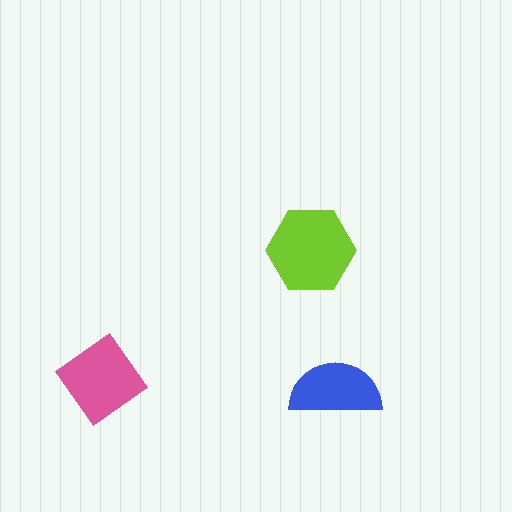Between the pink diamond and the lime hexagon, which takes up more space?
The lime hexagon.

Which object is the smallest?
The blue semicircle.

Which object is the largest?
The lime hexagon.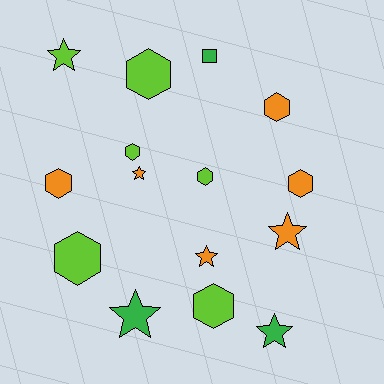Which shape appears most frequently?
Hexagon, with 8 objects.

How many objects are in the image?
There are 15 objects.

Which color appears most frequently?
Lime, with 6 objects.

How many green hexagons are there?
There are no green hexagons.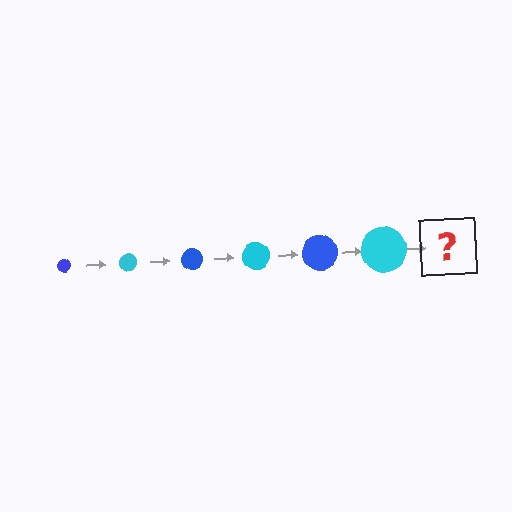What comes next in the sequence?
The next element should be a blue circle, larger than the previous one.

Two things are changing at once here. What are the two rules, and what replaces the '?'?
The two rules are that the circle grows larger each step and the color cycles through blue and cyan. The '?' should be a blue circle, larger than the previous one.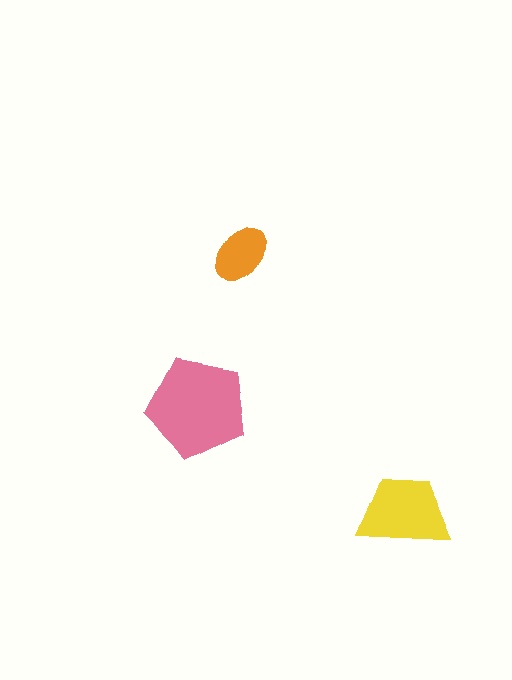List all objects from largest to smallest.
The pink pentagon, the yellow trapezoid, the orange ellipse.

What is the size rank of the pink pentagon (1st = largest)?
1st.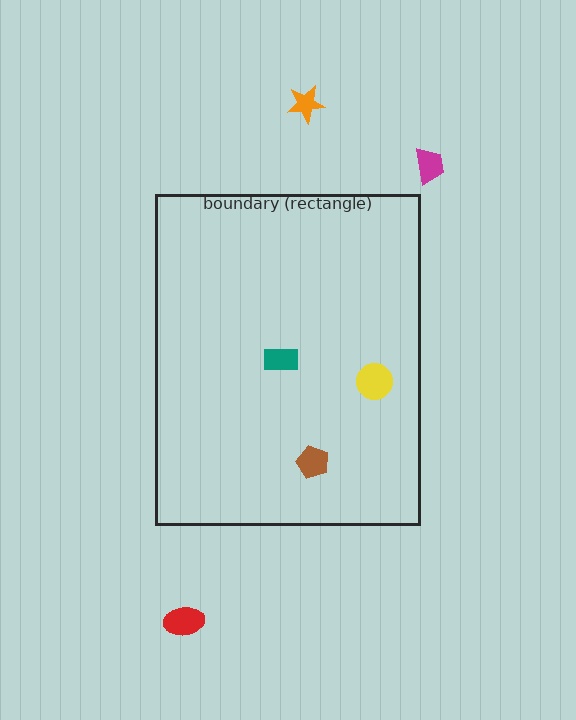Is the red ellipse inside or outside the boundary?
Outside.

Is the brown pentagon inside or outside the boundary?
Inside.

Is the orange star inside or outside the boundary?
Outside.